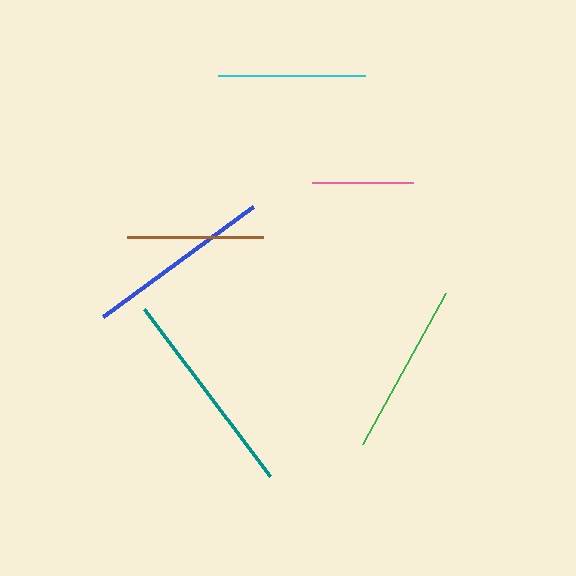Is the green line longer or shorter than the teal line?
The teal line is longer than the green line.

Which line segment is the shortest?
The pink line is the shortest at approximately 100 pixels.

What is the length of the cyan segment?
The cyan segment is approximately 147 pixels long.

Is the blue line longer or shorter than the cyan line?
The blue line is longer than the cyan line.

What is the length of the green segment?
The green segment is approximately 172 pixels long.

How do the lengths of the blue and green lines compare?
The blue and green lines are approximately the same length.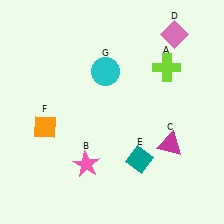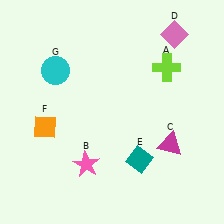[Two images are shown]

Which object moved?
The cyan circle (G) moved left.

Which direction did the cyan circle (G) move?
The cyan circle (G) moved left.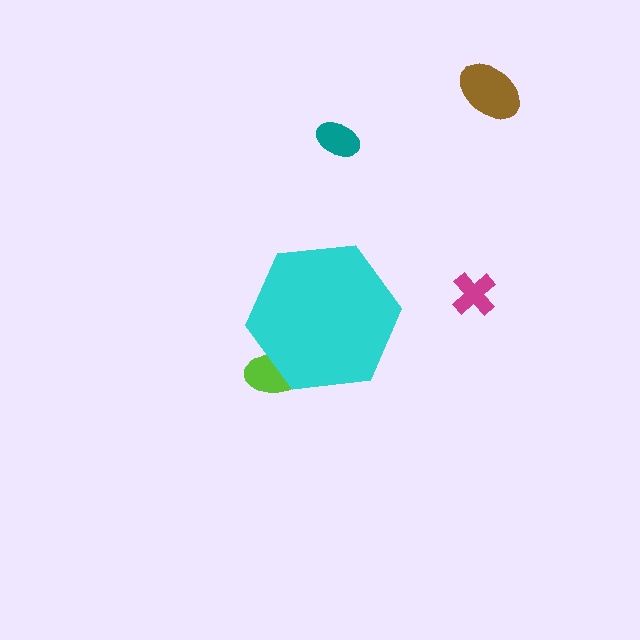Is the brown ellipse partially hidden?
No, the brown ellipse is fully visible.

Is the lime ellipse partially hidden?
Yes, the lime ellipse is partially hidden behind the cyan hexagon.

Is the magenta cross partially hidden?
No, the magenta cross is fully visible.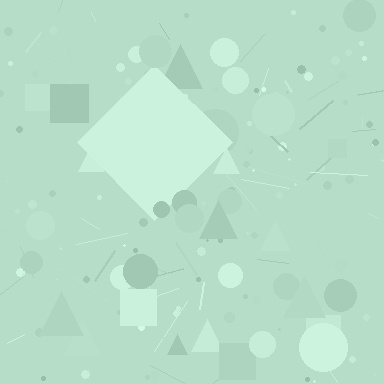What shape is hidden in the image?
A diamond is hidden in the image.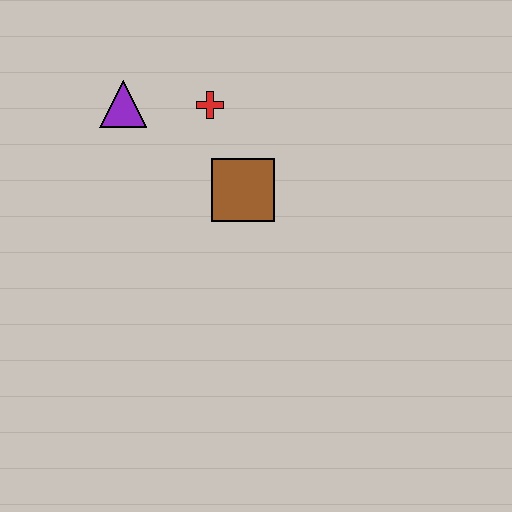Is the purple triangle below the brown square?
No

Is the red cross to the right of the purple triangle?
Yes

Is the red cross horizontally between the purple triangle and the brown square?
Yes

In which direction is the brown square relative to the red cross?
The brown square is below the red cross.